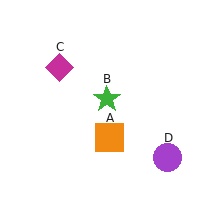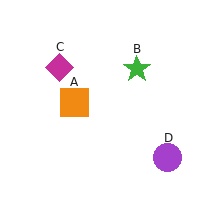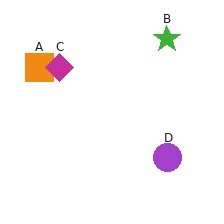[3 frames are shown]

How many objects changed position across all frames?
2 objects changed position: orange square (object A), green star (object B).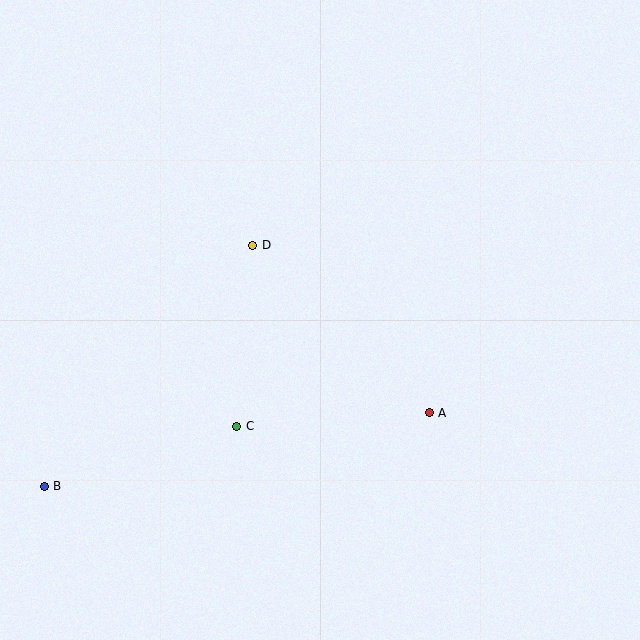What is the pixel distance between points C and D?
The distance between C and D is 182 pixels.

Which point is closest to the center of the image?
Point D at (253, 245) is closest to the center.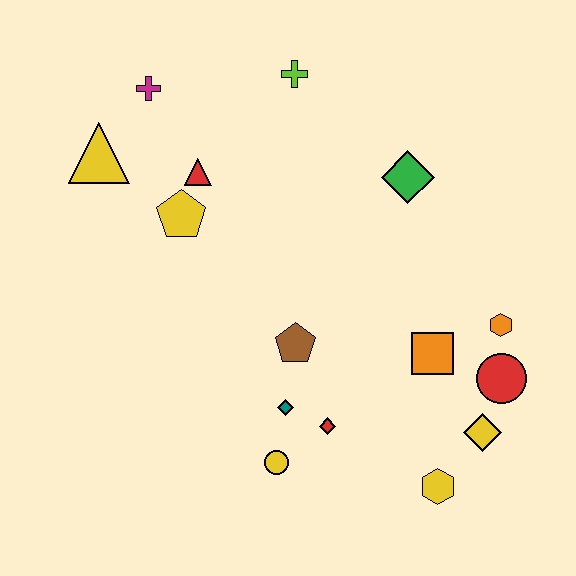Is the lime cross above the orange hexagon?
Yes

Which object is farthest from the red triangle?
The yellow hexagon is farthest from the red triangle.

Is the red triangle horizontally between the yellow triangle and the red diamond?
Yes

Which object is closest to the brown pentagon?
The teal diamond is closest to the brown pentagon.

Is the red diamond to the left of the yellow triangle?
No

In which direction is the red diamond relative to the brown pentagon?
The red diamond is below the brown pentagon.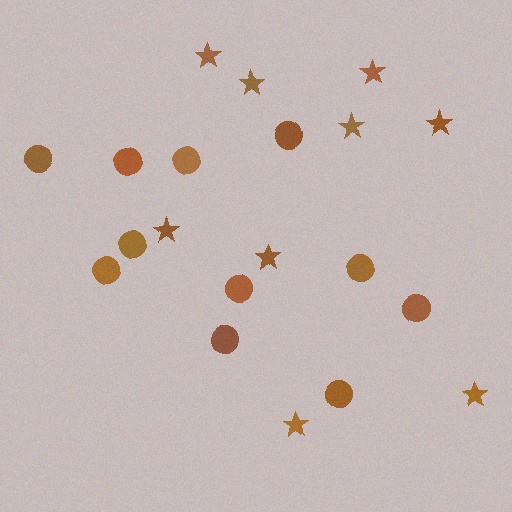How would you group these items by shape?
There are 2 groups: one group of circles (11) and one group of stars (9).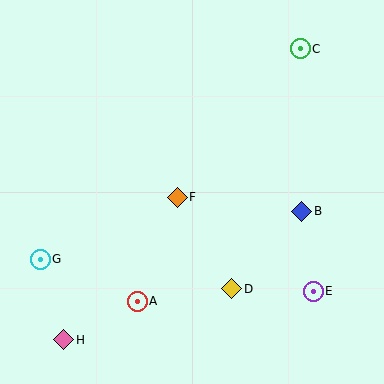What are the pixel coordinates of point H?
Point H is at (64, 340).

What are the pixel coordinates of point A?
Point A is at (137, 301).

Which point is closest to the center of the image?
Point F at (177, 197) is closest to the center.